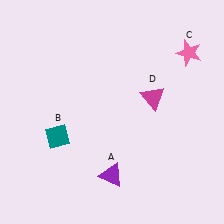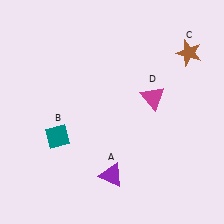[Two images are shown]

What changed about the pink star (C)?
In Image 1, C is pink. In Image 2, it changed to brown.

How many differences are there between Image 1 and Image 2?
There is 1 difference between the two images.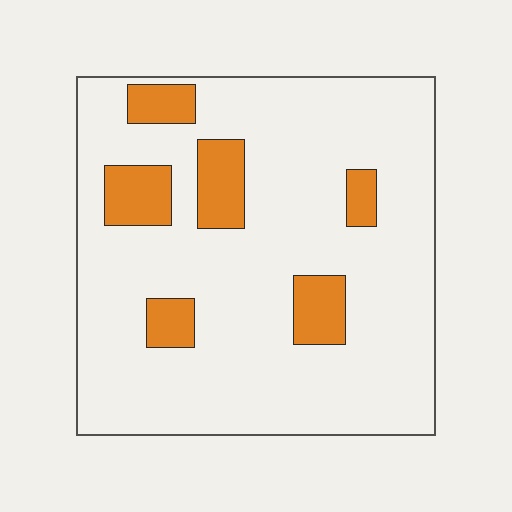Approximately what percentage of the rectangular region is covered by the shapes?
Approximately 15%.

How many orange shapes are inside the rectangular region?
6.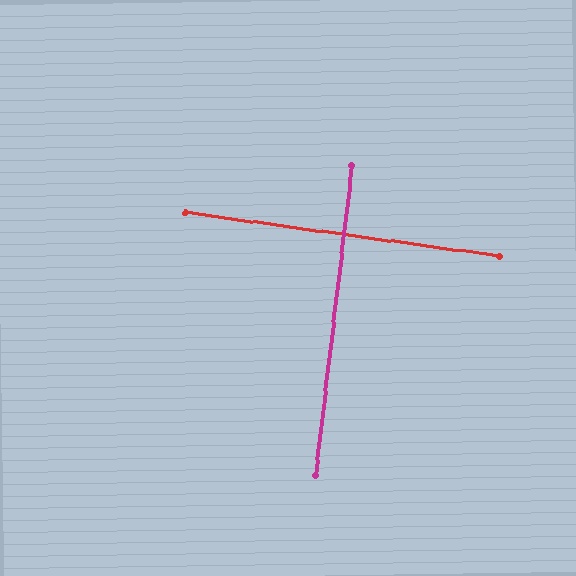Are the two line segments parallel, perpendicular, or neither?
Perpendicular — they meet at approximately 89°.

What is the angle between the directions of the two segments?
Approximately 89 degrees.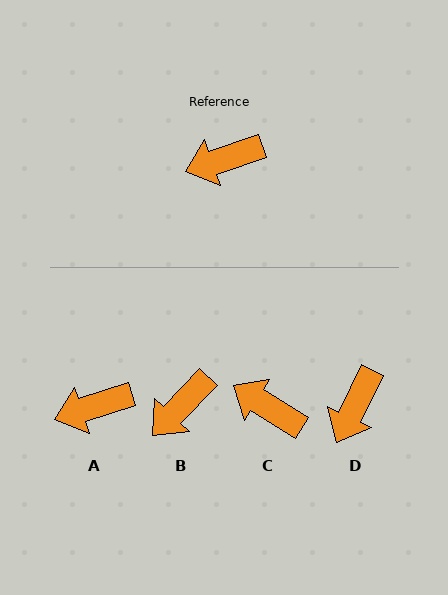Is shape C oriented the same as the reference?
No, it is off by about 50 degrees.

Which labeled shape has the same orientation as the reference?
A.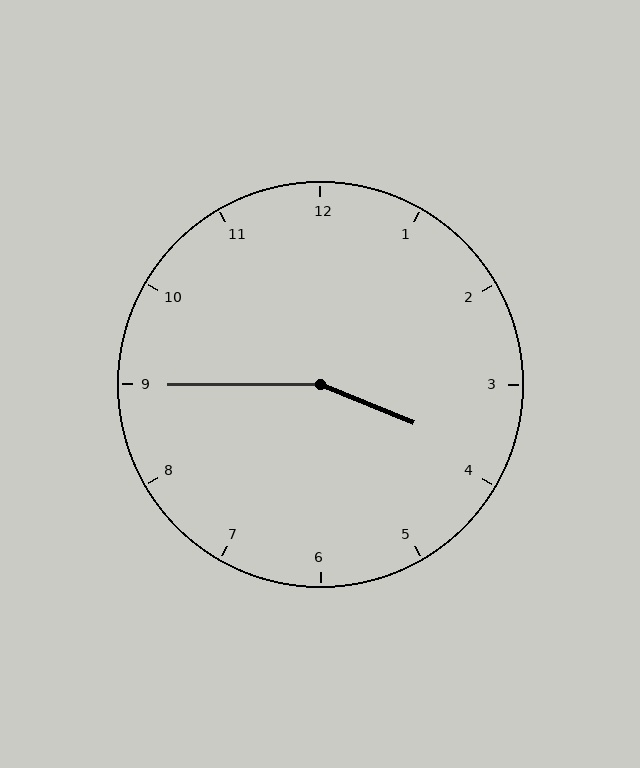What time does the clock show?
3:45.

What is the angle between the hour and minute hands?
Approximately 158 degrees.